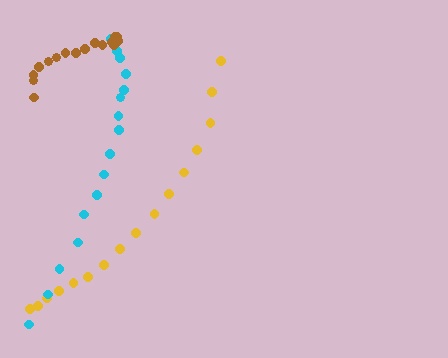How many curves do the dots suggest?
There are 3 distinct paths.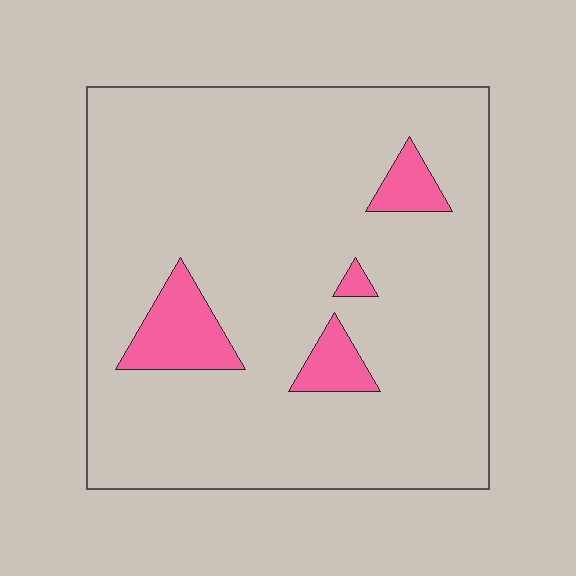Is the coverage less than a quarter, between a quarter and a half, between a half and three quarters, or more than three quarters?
Less than a quarter.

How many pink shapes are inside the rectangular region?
4.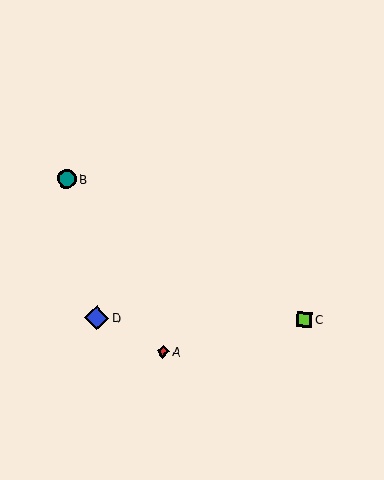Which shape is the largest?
The blue diamond (labeled D) is the largest.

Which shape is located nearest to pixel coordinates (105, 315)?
The blue diamond (labeled D) at (97, 318) is nearest to that location.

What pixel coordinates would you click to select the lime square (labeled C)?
Click at (304, 320) to select the lime square C.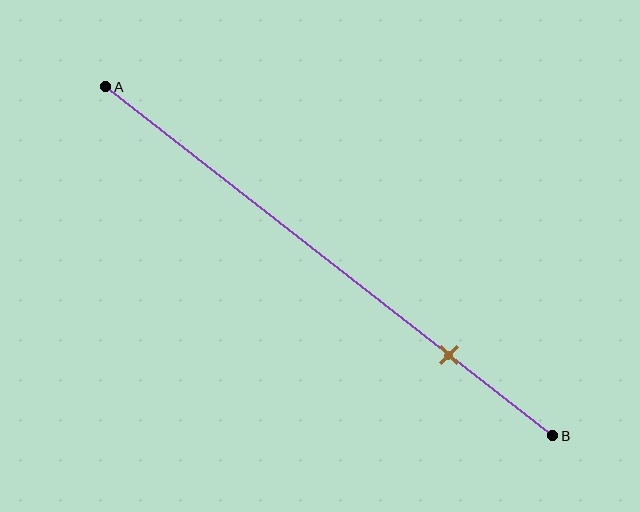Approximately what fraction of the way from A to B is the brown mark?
The brown mark is approximately 75% of the way from A to B.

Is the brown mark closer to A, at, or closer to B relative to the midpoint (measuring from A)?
The brown mark is closer to point B than the midpoint of segment AB.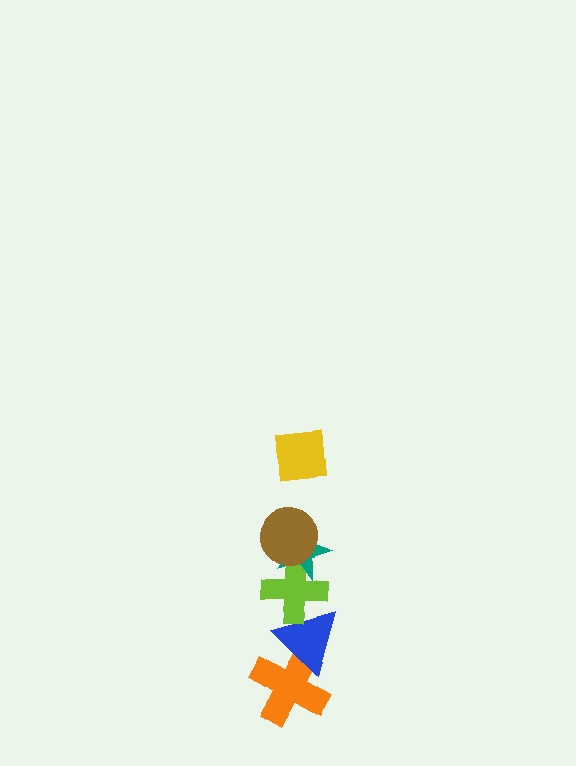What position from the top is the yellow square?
The yellow square is 1st from the top.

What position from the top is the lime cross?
The lime cross is 4th from the top.